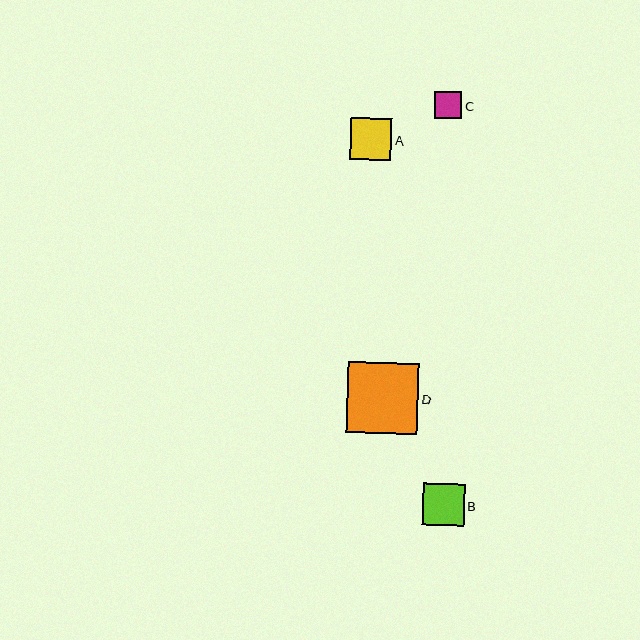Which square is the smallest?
Square C is the smallest with a size of approximately 27 pixels.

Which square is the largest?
Square D is the largest with a size of approximately 71 pixels.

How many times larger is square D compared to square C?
Square D is approximately 2.6 times the size of square C.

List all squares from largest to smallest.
From largest to smallest: D, B, A, C.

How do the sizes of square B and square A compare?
Square B and square A are approximately the same size.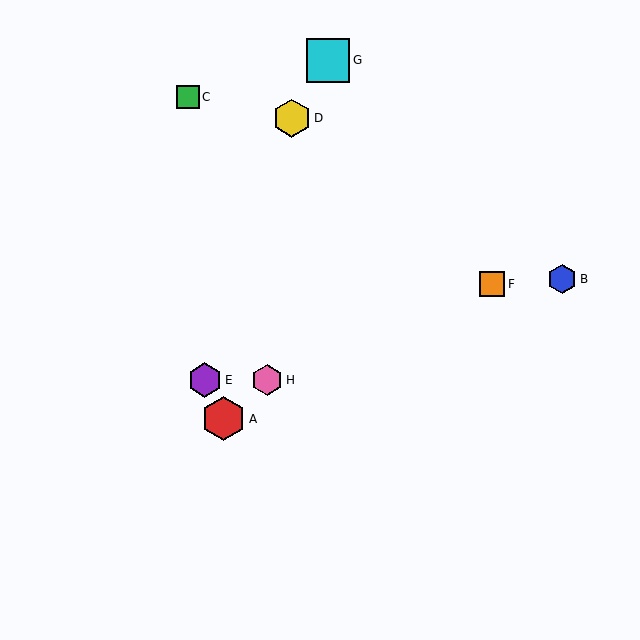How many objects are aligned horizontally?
2 objects (E, H) are aligned horizontally.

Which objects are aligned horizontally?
Objects E, H are aligned horizontally.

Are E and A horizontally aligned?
No, E is at y≈380 and A is at y≈419.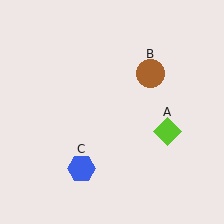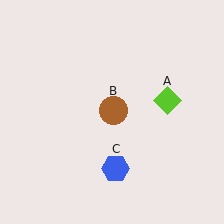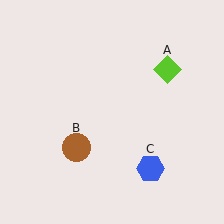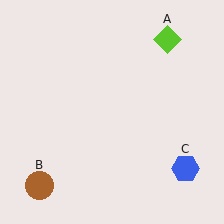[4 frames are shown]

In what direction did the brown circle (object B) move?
The brown circle (object B) moved down and to the left.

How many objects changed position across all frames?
3 objects changed position: lime diamond (object A), brown circle (object B), blue hexagon (object C).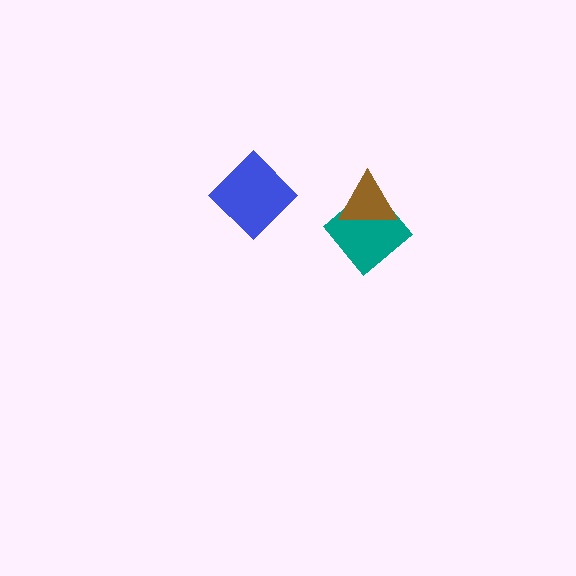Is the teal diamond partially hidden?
Yes, it is partially covered by another shape.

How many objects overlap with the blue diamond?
0 objects overlap with the blue diamond.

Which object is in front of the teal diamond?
The brown triangle is in front of the teal diamond.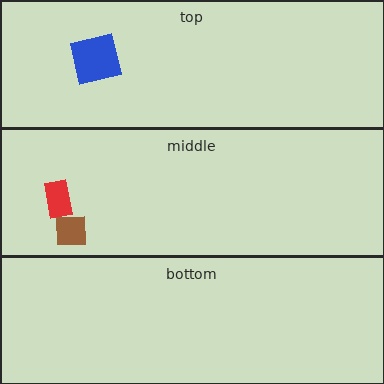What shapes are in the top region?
The blue square.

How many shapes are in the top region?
1.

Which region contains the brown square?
The middle region.